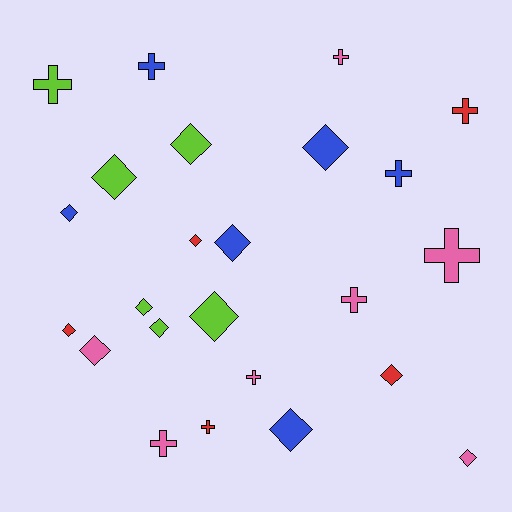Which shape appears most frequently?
Diamond, with 14 objects.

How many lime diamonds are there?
There are 5 lime diamonds.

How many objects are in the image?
There are 24 objects.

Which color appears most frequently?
Pink, with 7 objects.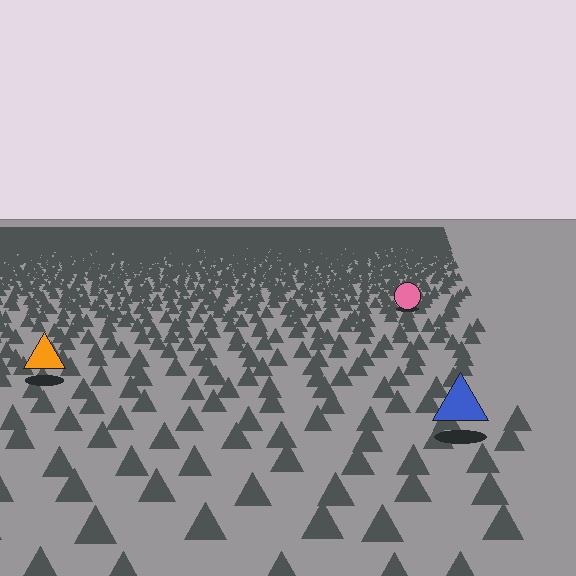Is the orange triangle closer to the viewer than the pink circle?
Yes. The orange triangle is closer — you can tell from the texture gradient: the ground texture is coarser near it.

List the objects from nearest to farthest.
From nearest to farthest: the blue triangle, the orange triangle, the pink circle.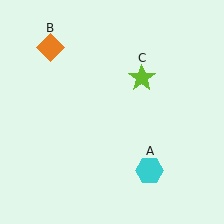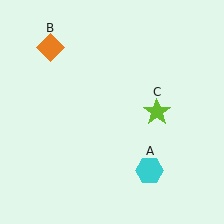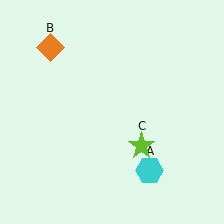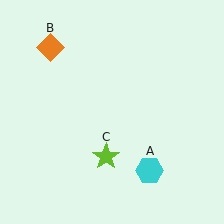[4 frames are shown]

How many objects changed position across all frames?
1 object changed position: lime star (object C).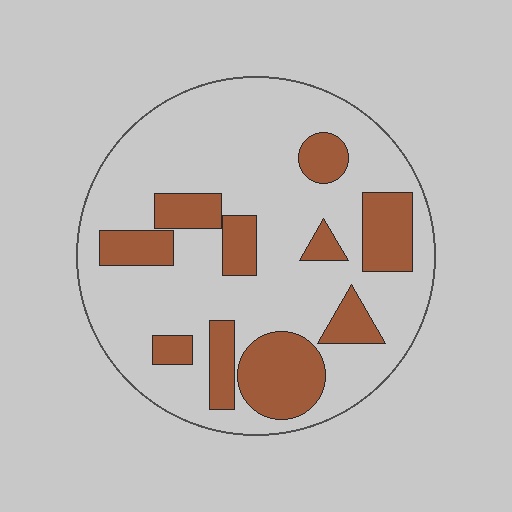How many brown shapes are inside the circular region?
10.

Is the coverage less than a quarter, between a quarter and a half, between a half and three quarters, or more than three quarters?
Between a quarter and a half.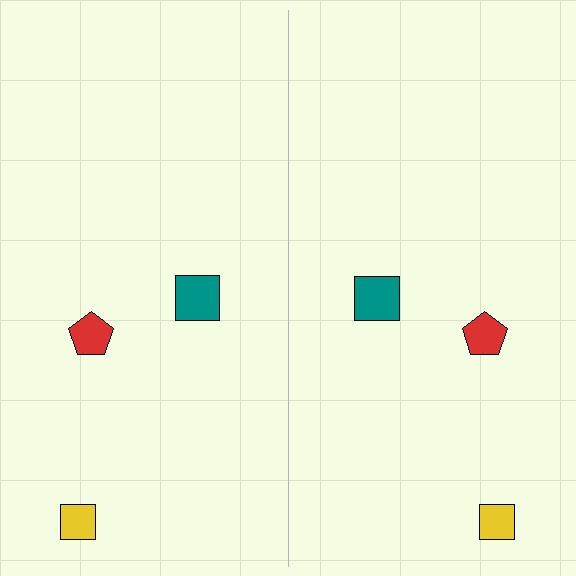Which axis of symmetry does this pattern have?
The pattern has a vertical axis of symmetry running through the center of the image.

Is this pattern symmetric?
Yes, this pattern has bilateral (reflection) symmetry.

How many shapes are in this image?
There are 6 shapes in this image.